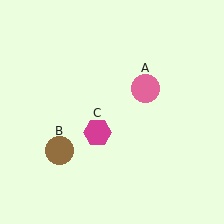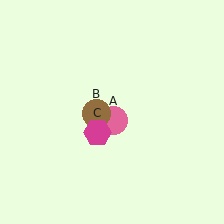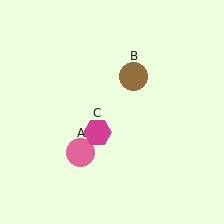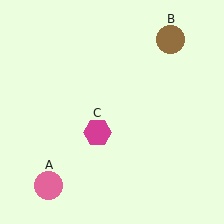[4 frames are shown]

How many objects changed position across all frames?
2 objects changed position: pink circle (object A), brown circle (object B).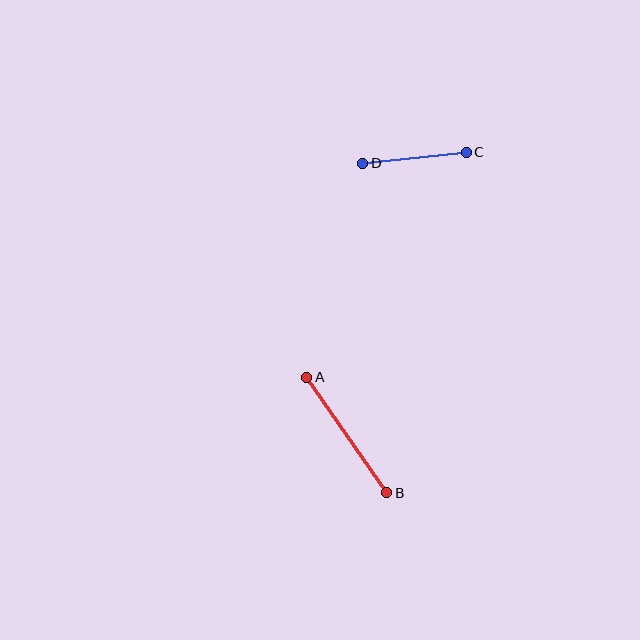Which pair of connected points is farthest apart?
Points A and B are farthest apart.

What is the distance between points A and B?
The distance is approximately 140 pixels.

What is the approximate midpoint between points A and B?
The midpoint is at approximately (347, 435) pixels.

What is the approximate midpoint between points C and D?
The midpoint is at approximately (415, 158) pixels.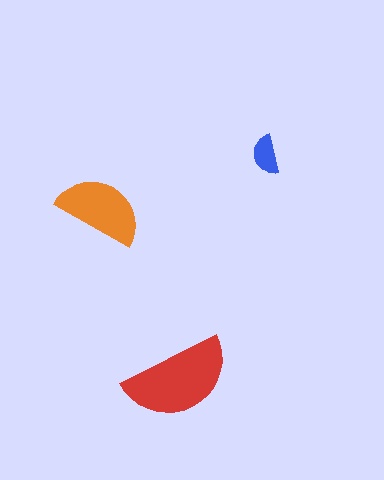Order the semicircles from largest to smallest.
the red one, the orange one, the blue one.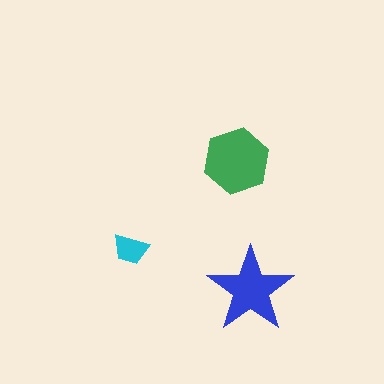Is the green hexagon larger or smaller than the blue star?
Larger.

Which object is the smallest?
The cyan trapezoid.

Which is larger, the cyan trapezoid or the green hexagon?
The green hexagon.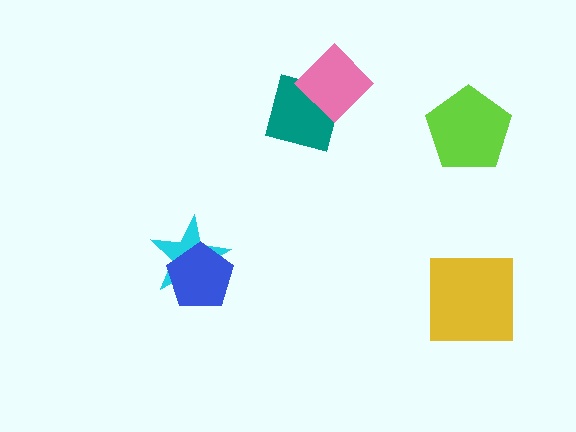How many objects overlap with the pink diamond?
1 object overlaps with the pink diamond.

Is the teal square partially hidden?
Yes, it is partially covered by another shape.